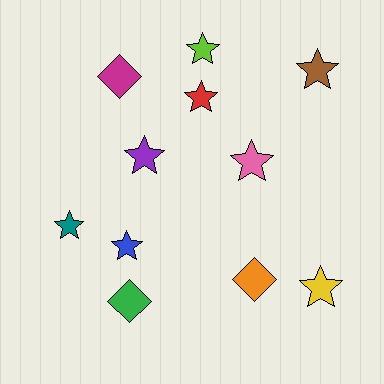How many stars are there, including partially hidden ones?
There are 8 stars.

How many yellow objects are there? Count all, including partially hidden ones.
There is 1 yellow object.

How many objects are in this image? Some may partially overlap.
There are 11 objects.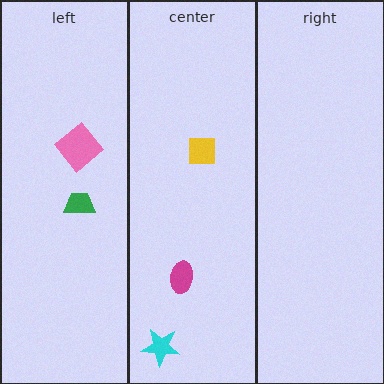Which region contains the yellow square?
The center region.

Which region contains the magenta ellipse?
The center region.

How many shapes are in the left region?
2.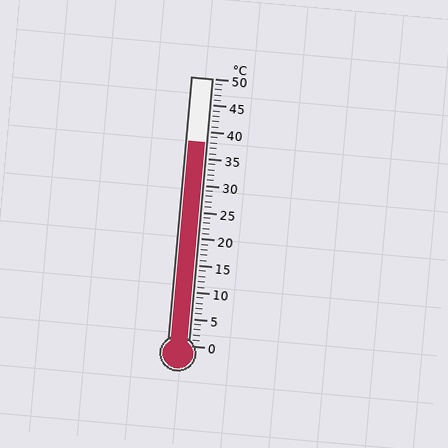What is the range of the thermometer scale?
The thermometer scale ranges from 0°C to 50°C.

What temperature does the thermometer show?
The thermometer shows approximately 38°C.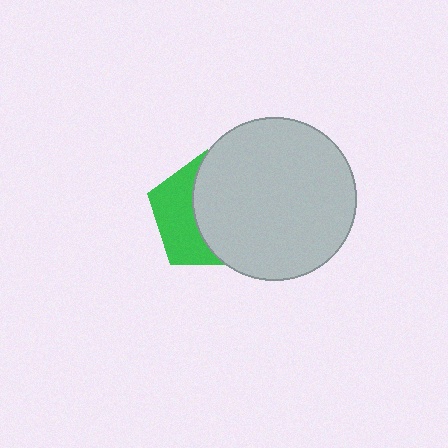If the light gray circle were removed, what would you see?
You would see the complete green pentagon.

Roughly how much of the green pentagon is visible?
A small part of it is visible (roughly 41%).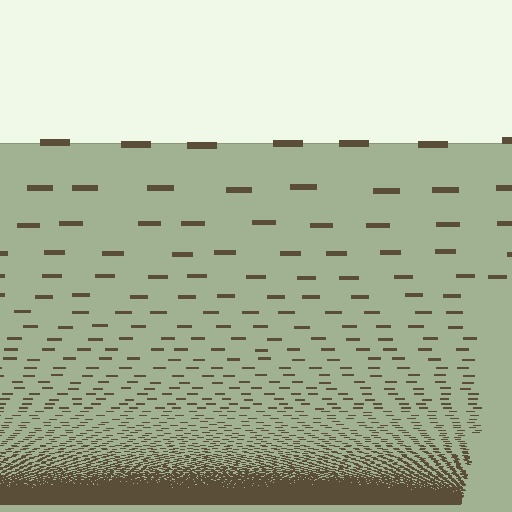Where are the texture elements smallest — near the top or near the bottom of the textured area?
Near the bottom.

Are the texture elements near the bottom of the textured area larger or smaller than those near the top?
Smaller. The gradient is inverted — elements near the bottom are smaller and denser.